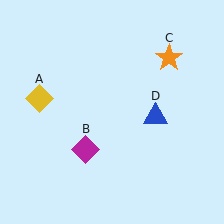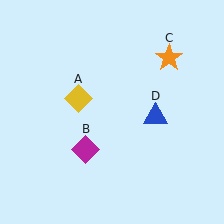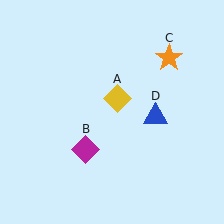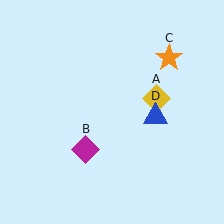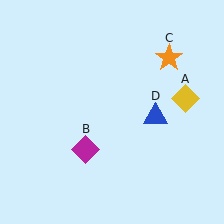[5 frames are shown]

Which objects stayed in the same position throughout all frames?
Magenta diamond (object B) and orange star (object C) and blue triangle (object D) remained stationary.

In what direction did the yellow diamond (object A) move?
The yellow diamond (object A) moved right.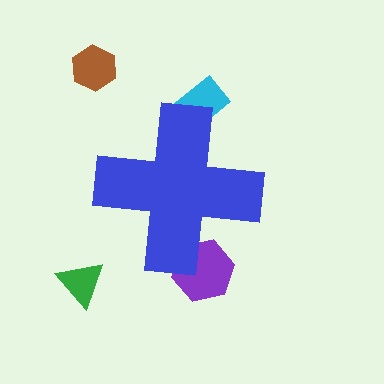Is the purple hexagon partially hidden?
Yes, the purple hexagon is partially hidden behind the blue cross.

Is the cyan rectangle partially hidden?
Yes, the cyan rectangle is partially hidden behind the blue cross.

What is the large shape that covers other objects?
A blue cross.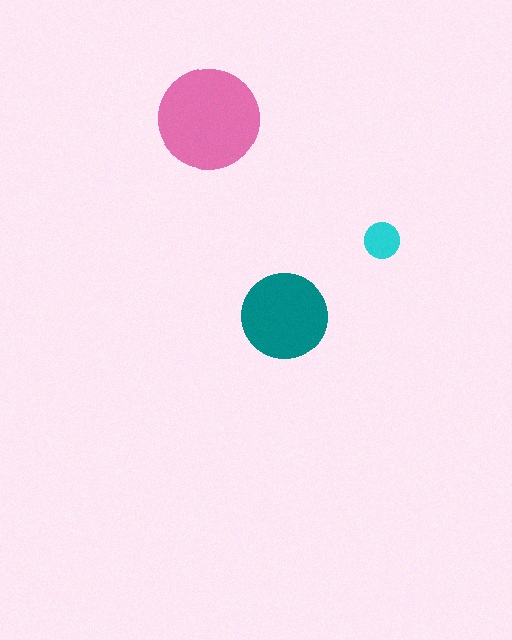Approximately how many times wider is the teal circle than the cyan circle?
About 2.5 times wider.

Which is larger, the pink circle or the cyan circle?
The pink one.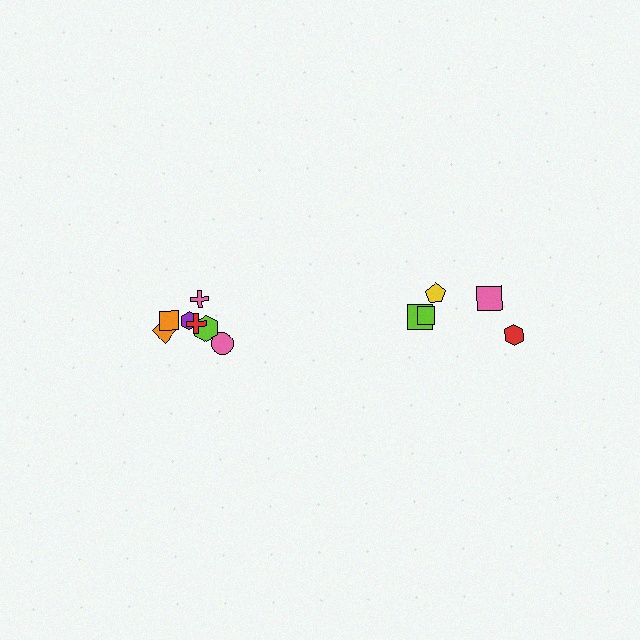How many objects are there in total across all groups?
There are 12 objects.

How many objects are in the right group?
There are 5 objects.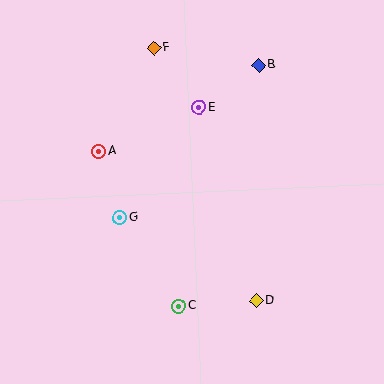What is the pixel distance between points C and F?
The distance between C and F is 259 pixels.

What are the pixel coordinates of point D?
Point D is at (256, 300).